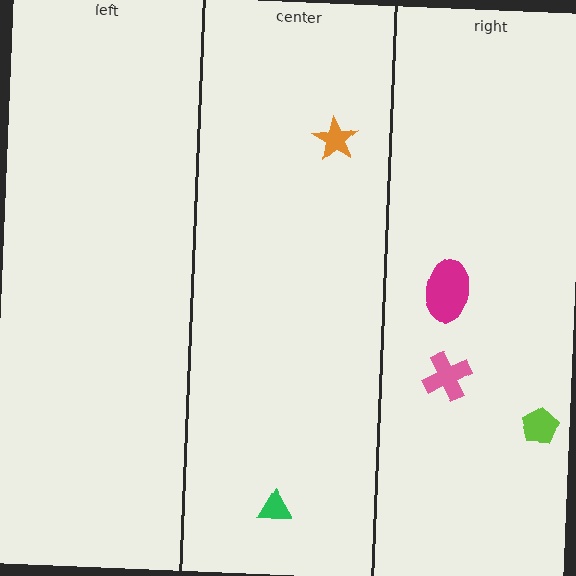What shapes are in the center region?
The orange star, the green triangle.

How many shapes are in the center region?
2.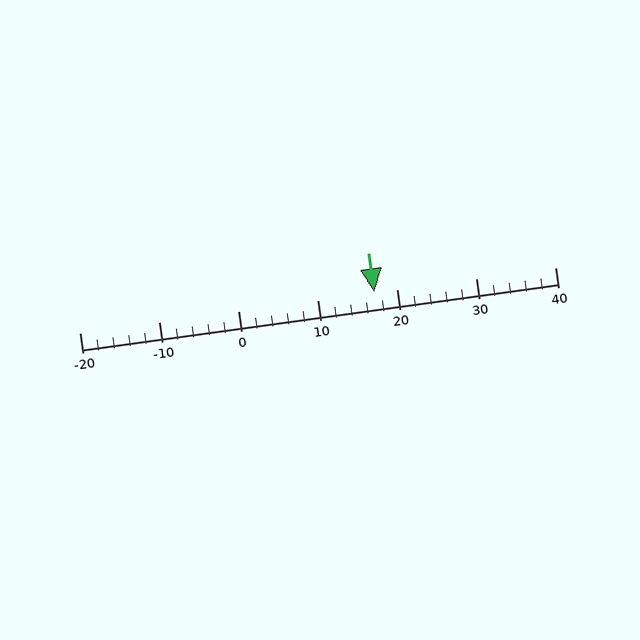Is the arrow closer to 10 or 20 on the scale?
The arrow is closer to 20.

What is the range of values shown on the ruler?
The ruler shows values from -20 to 40.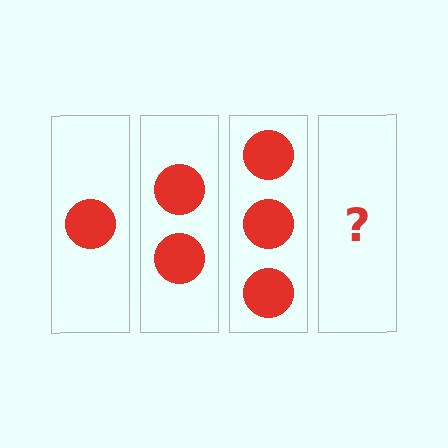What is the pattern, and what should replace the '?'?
The pattern is that each step adds one more circle. The '?' should be 4 circles.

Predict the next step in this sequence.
The next step is 4 circles.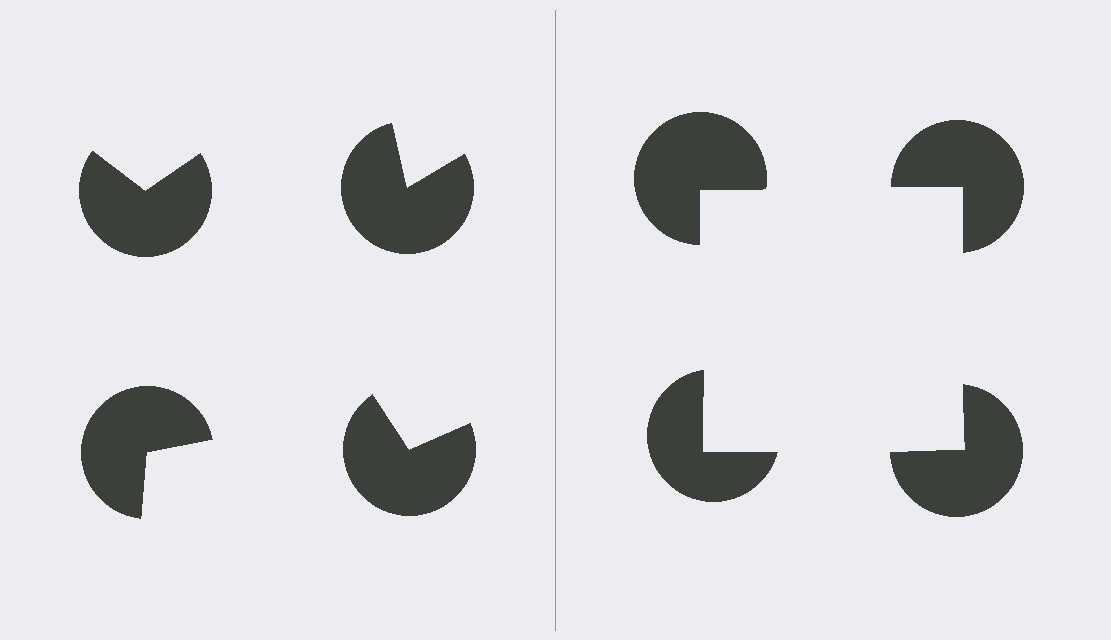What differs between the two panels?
The pac-man discs are positioned identically on both sides; only the wedge orientations differ. On the right they align to a square; on the left they are misaligned.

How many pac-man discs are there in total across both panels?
8 — 4 on each side.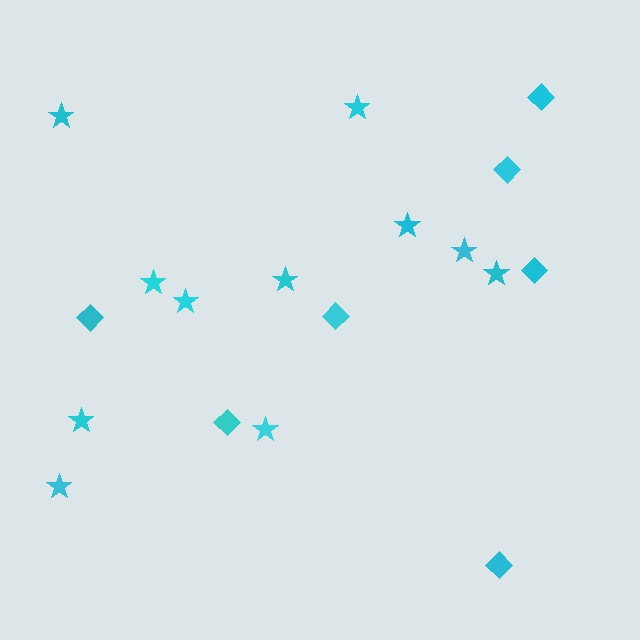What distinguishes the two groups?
There are 2 groups: one group of diamonds (7) and one group of stars (11).